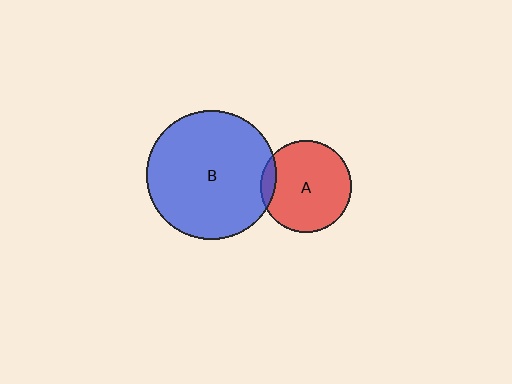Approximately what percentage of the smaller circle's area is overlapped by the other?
Approximately 10%.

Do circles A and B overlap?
Yes.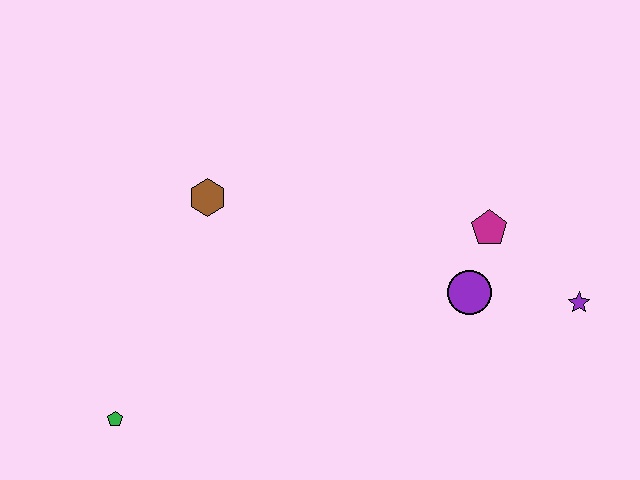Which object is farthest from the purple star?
The green pentagon is farthest from the purple star.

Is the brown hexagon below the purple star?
No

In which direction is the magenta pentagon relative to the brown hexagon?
The magenta pentagon is to the right of the brown hexagon.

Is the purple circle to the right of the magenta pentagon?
No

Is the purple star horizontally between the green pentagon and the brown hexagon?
No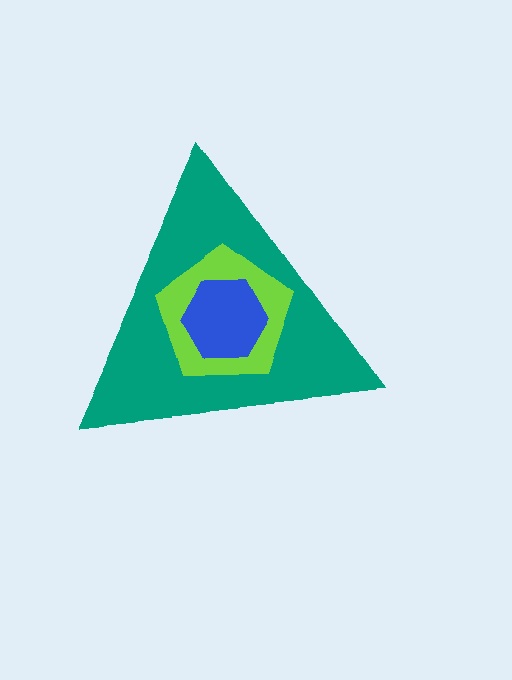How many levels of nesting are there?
3.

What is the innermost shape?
The blue hexagon.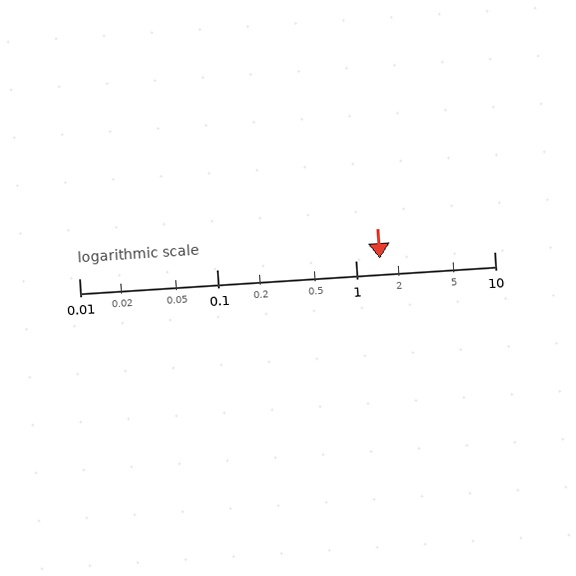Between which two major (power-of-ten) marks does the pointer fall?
The pointer is between 1 and 10.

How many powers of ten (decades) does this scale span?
The scale spans 3 decades, from 0.01 to 10.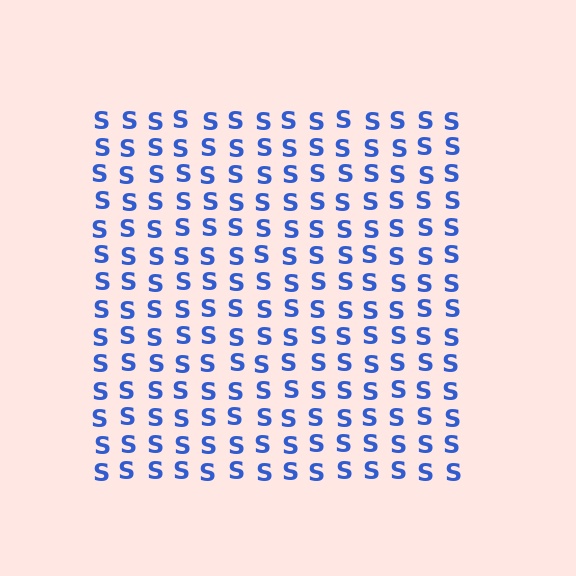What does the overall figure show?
The overall figure shows a square.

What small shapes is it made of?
It is made of small letter S's.